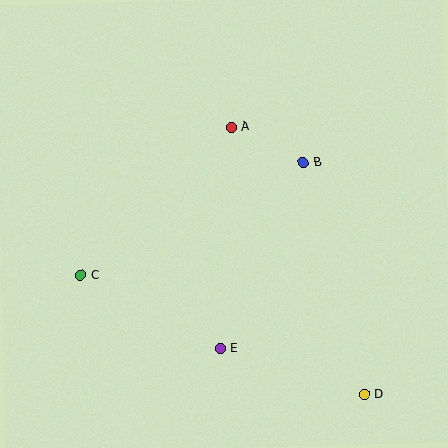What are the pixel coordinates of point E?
Point E is at (220, 348).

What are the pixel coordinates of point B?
Point B is at (303, 162).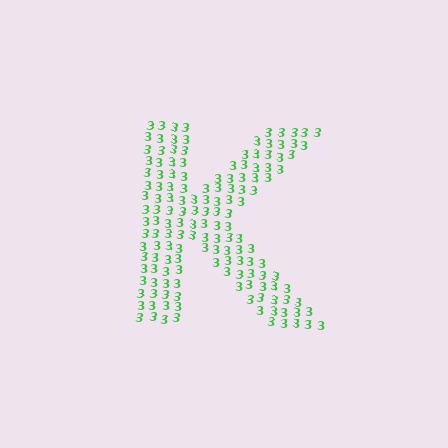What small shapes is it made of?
It is made of small digit 3's.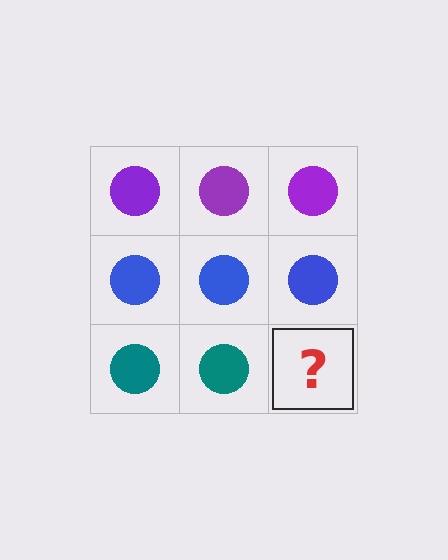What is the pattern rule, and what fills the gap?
The rule is that each row has a consistent color. The gap should be filled with a teal circle.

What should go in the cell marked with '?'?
The missing cell should contain a teal circle.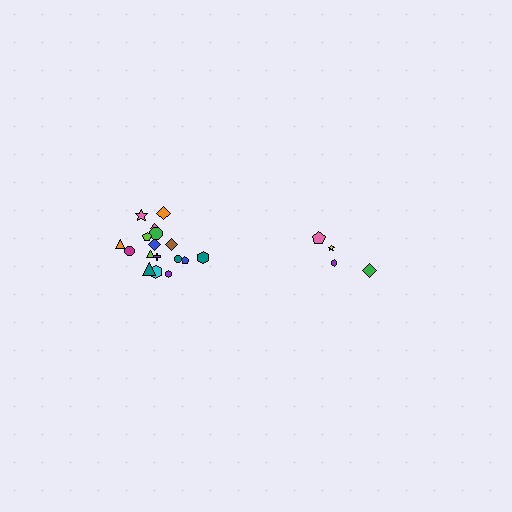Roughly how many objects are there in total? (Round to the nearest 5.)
Roughly 25 objects in total.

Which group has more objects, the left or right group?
The left group.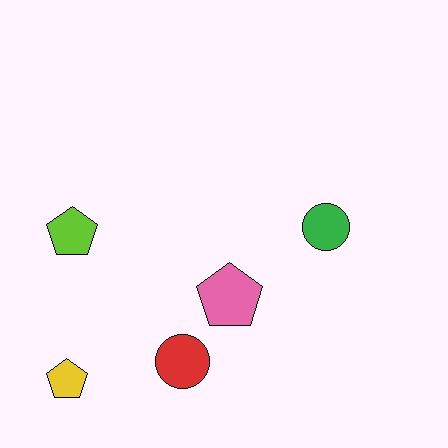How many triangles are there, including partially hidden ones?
There are no triangles.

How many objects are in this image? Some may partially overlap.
There are 5 objects.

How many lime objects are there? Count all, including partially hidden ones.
There is 1 lime object.